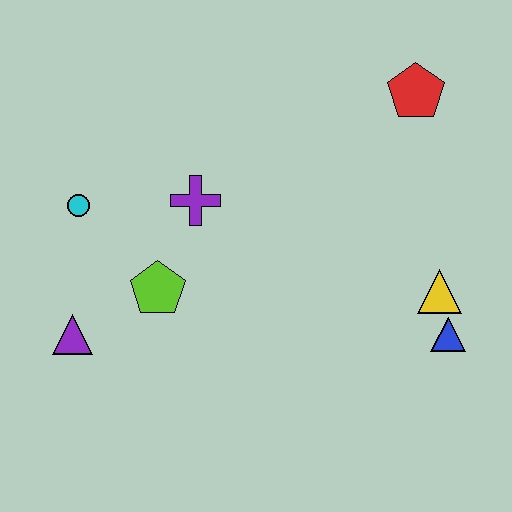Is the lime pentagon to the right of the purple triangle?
Yes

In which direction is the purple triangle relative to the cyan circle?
The purple triangle is below the cyan circle.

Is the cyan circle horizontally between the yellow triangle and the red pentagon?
No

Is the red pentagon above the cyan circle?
Yes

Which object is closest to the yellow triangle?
The blue triangle is closest to the yellow triangle.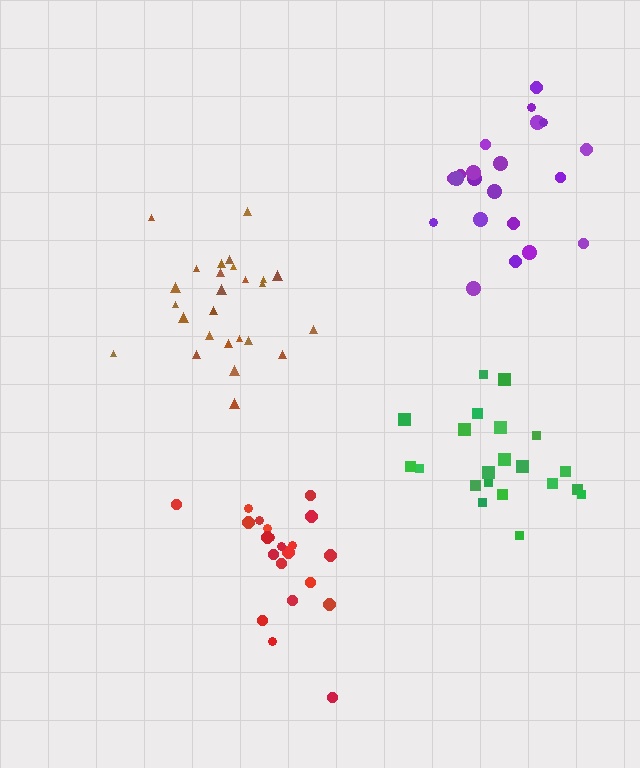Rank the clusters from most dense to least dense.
brown, purple, green, red.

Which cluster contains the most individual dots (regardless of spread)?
Brown (26).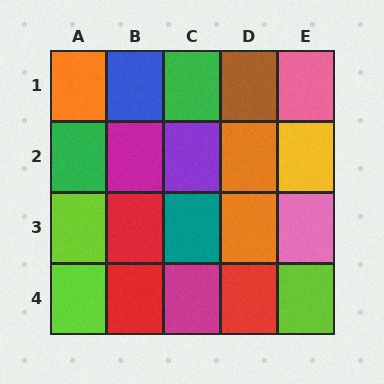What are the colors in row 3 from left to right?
Lime, red, teal, orange, pink.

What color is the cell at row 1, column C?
Green.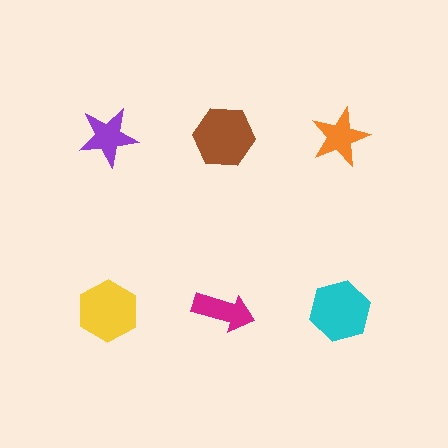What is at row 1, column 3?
An orange star.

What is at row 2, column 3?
A cyan hexagon.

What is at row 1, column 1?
A purple star.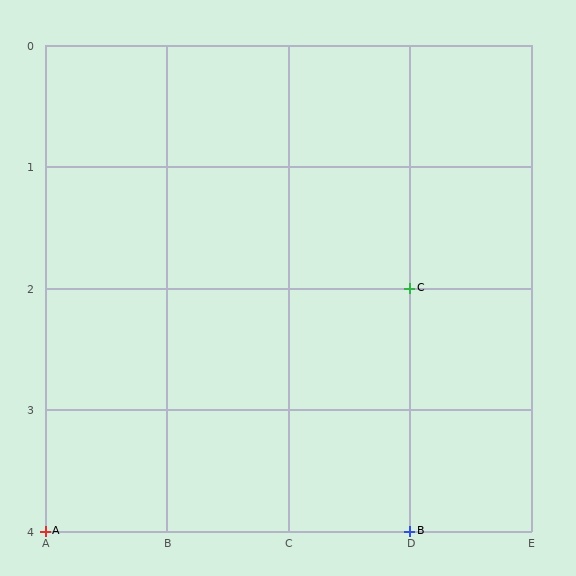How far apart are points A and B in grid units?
Points A and B are 3 columns apart.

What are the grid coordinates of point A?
Point A is at grid coordinates (A, 4).